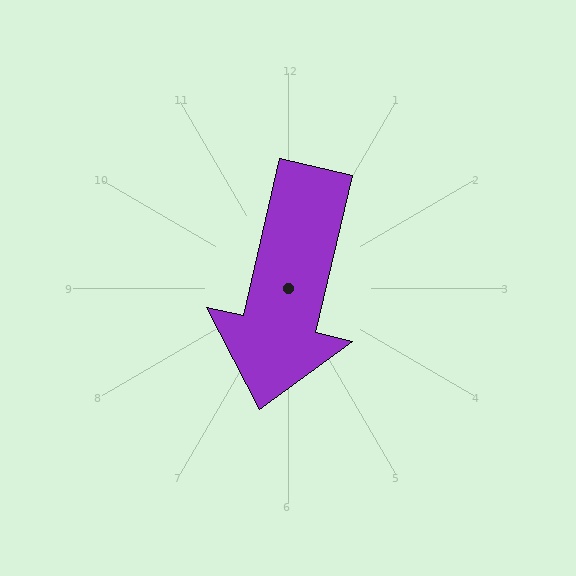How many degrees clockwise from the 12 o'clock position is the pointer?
Approximately 193 degrees.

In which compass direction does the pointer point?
South.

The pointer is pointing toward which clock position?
Roughly 6 o'clock.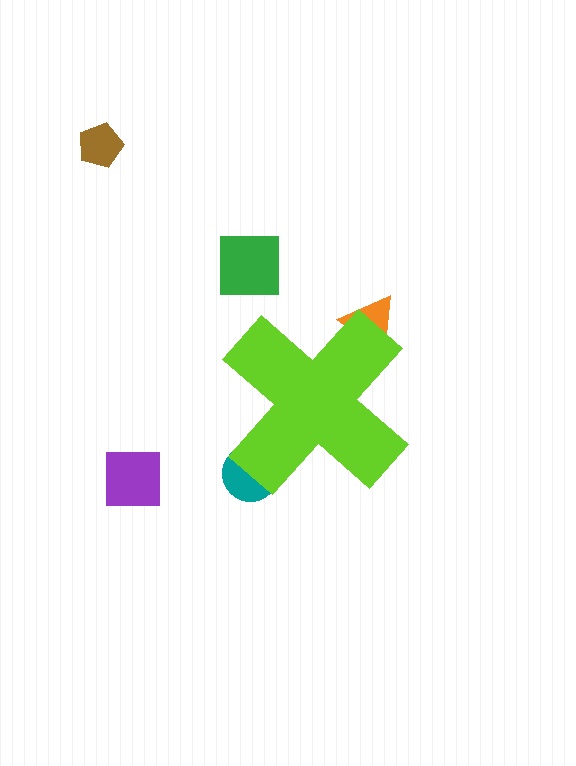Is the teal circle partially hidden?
Yes, the teal circle is partially hidden behind the lime cross.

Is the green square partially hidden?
No, the green square is fully visible.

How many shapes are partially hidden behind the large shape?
2 shapes are partially hidden.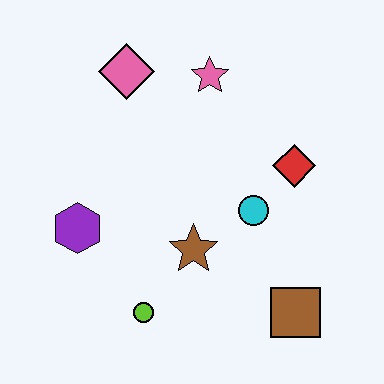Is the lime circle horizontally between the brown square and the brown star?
No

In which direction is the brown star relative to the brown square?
The brown star is to the left of the brown square.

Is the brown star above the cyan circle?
No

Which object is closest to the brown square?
The cyan circle is closest to the brown square.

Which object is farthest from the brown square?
The pink diamond is farthest from the brown square.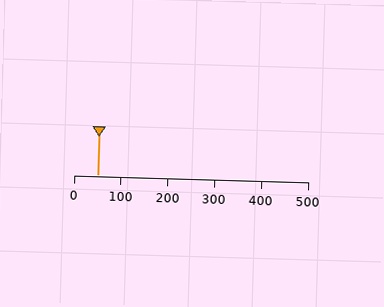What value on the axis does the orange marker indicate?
The marker indicates approximately 50.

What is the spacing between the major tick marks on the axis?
The major ticks are spaced 100 apart.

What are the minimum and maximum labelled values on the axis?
The axis runs from 0 to 500.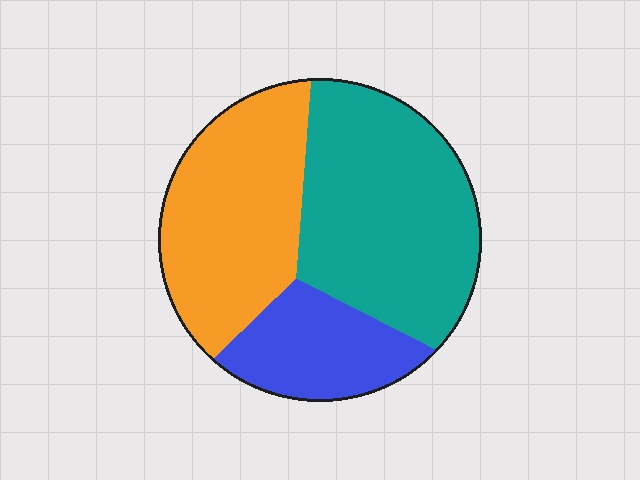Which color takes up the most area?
Teal, at roughly 45%.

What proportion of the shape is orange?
Orange covers about 35% of the shape.